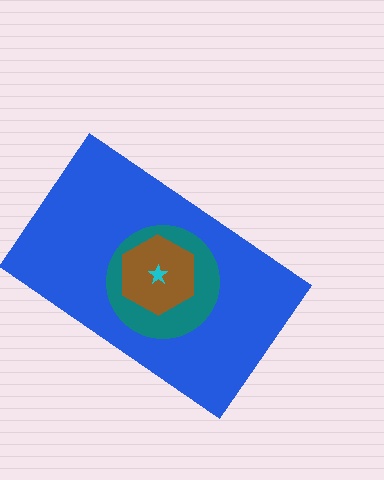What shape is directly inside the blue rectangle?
The teal circle.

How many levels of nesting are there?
4.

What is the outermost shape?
The blue rectangle.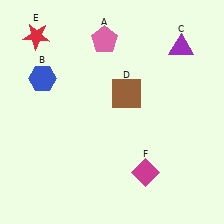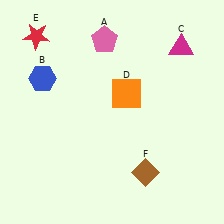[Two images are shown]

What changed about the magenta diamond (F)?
In Image 1, F is magenta. In Image 2, it changed to brown.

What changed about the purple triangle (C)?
In Image 1, C is purple. In Image 2, it changed to magenta.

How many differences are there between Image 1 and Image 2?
There are 3 differences between the two images.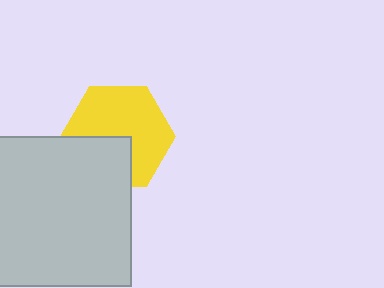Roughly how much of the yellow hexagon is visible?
Most of it is visible (roughly 66%).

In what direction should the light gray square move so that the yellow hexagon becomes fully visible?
The light gray square should move down. That is the shortest direction to clear the overlap and leave the yellow hexagon fully visible.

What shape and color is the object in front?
The object in front is a light gray square.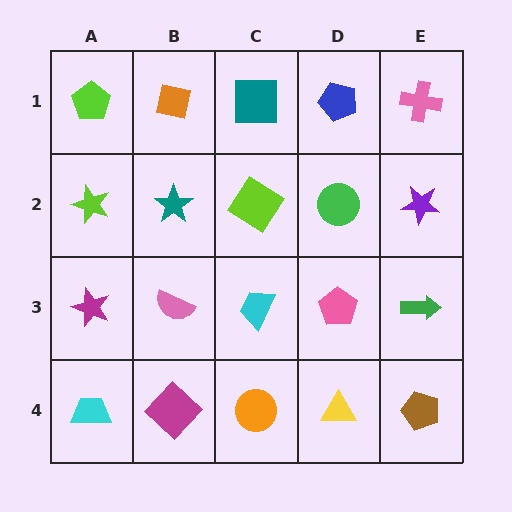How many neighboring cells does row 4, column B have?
3.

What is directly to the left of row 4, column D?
An orange circle.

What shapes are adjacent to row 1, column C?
A lime diamond (row 2, column C), an orange square (row 1, column B), a blue pentagon (row 1, column D).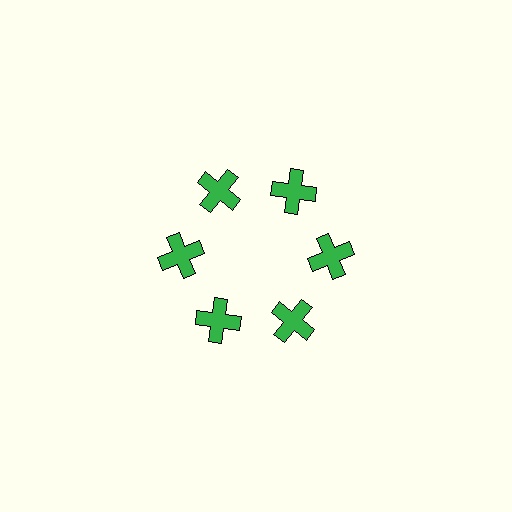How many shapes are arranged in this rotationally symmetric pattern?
There are 6 shapes, arranged in 6 groups of 1.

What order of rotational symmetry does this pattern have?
This pattern has 6-fold rotational symmetry.